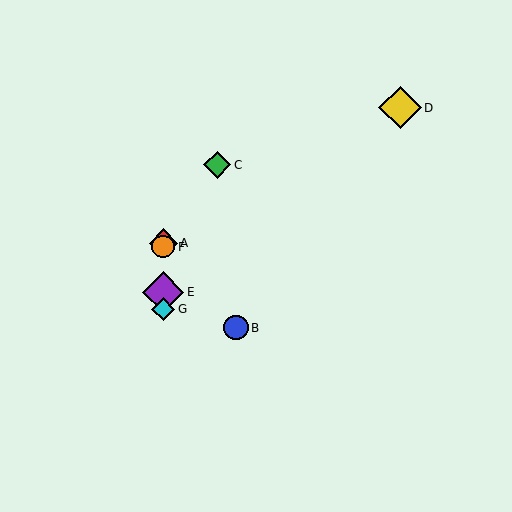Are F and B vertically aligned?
No, F is at x≈163 and B is at x≈236.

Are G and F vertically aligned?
Yes, both are at x≈163.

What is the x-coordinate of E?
Object E is at x≈163.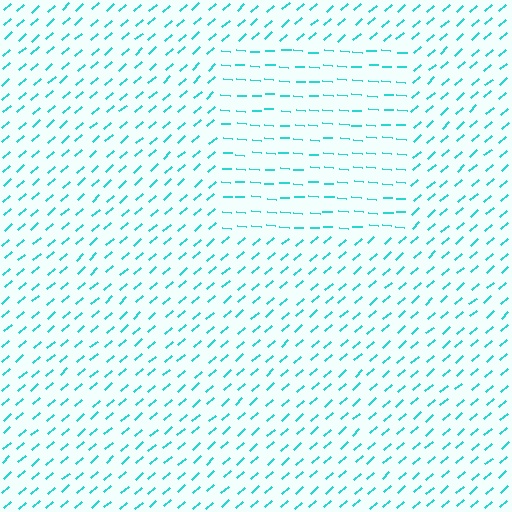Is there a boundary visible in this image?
Yes, there is a texture boundary formed by a change in line orientation.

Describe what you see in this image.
The image is filled with small cyan line segments. A rectangle region in the image has lines oriented differently from the surrounding lines, creating a visible texture boundary.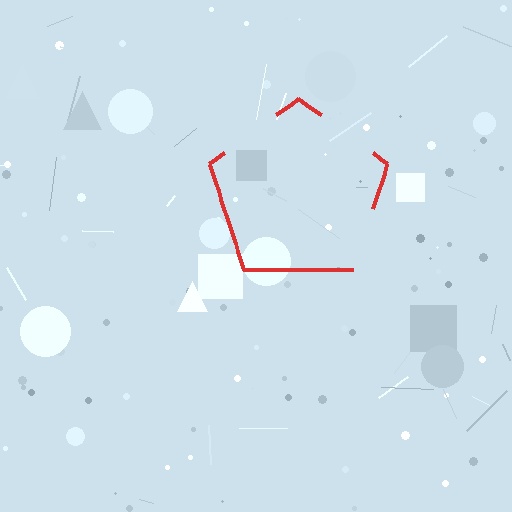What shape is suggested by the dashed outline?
The dashed outline suggests a pentagon.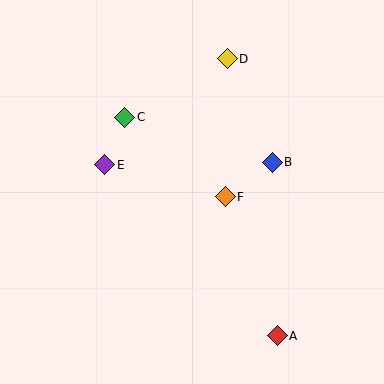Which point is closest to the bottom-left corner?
Point E is closest to the bottom-left corner.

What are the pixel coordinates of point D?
Point D is at (227, 59).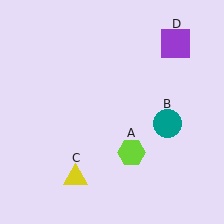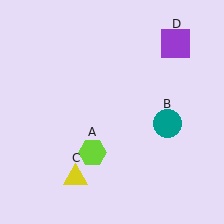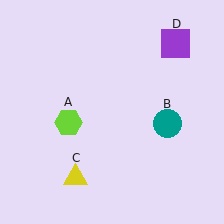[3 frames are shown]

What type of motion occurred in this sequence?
The lime hexagon (object A) rotated clockwise around the center of the scene.